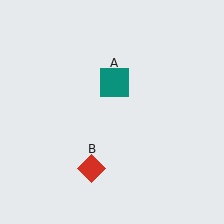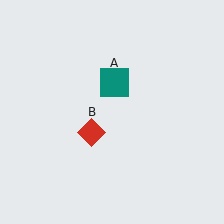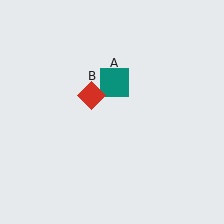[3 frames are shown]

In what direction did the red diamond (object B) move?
The red diamond (object B) moved up.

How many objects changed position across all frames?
1 object changed position: red diamond (object B).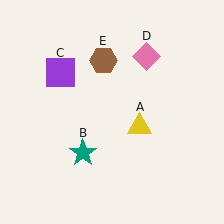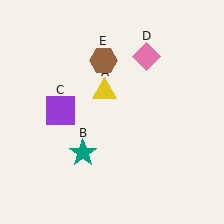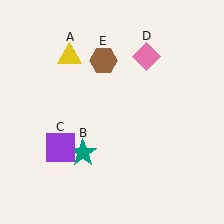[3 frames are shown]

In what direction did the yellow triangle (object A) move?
The yellow triangle (object A) moved up and to the left.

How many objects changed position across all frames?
2 objects changed position: yellow triangle (object A), purple square (object C).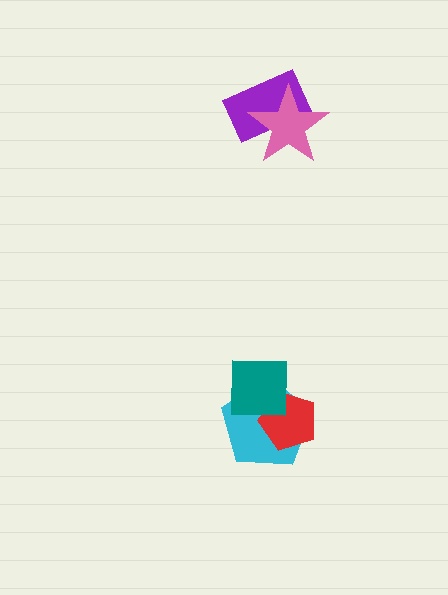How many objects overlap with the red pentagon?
2 objects overlap with the red pentagon.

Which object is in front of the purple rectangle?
The pink star is in front of the purple rectangle.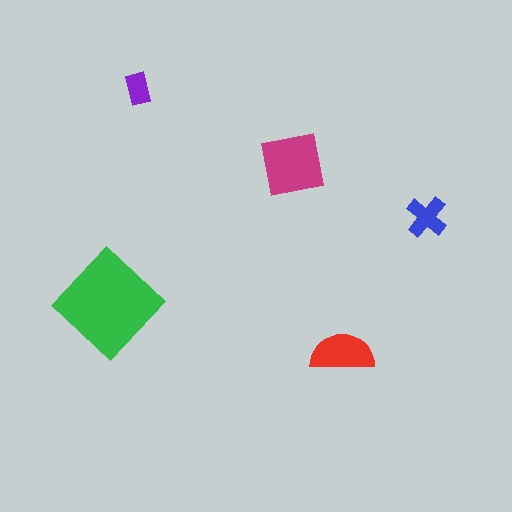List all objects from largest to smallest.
The green diamond, the magenta square, the red semicircle, the blue cross, the purple rectangle.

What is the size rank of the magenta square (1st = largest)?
2nd.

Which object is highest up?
The purple rectangle is topmost.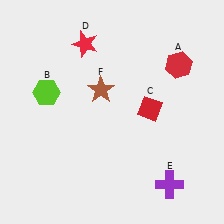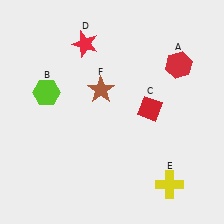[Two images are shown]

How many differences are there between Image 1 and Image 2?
There is 1 difference between the two images.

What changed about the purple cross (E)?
In Image 1, E is purple. In Image 2, it changed to yellow.